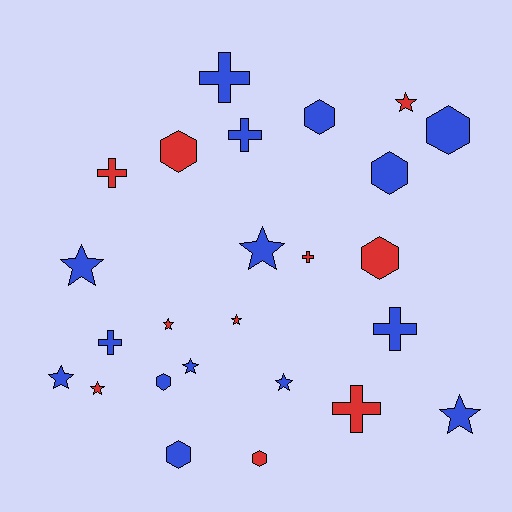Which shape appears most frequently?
Star, with 10 objects.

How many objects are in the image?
There are 25 objects.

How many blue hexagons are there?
There are 5 blue hexagons.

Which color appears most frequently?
Blue, with 15 objects.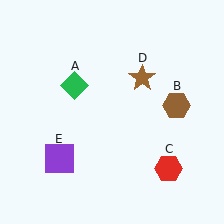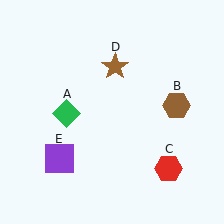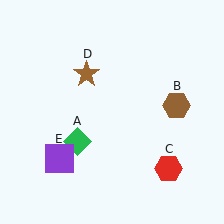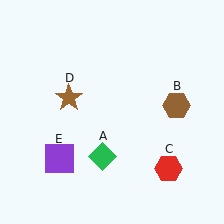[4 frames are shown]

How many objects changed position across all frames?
2 objects changed position: green diamond (object A), brown star (object D).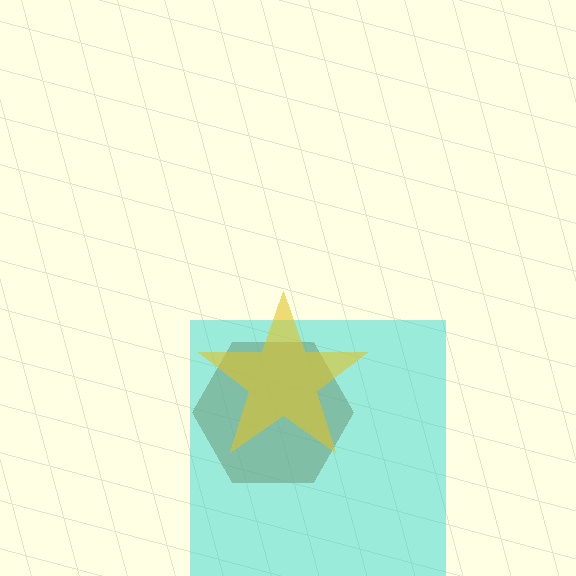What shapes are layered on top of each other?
The layered shapes are: a brown hexagon, a cyan square, a yellow star.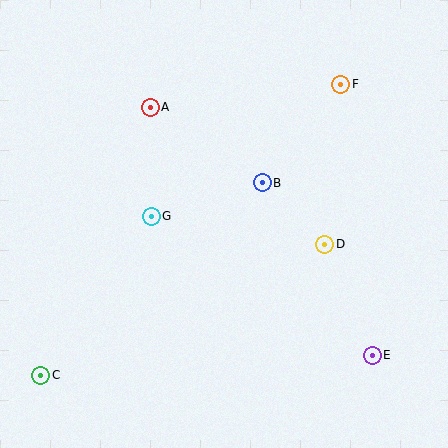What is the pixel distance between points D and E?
The distance between D and E is 121 pixels.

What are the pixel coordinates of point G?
Point G is at (151, 216).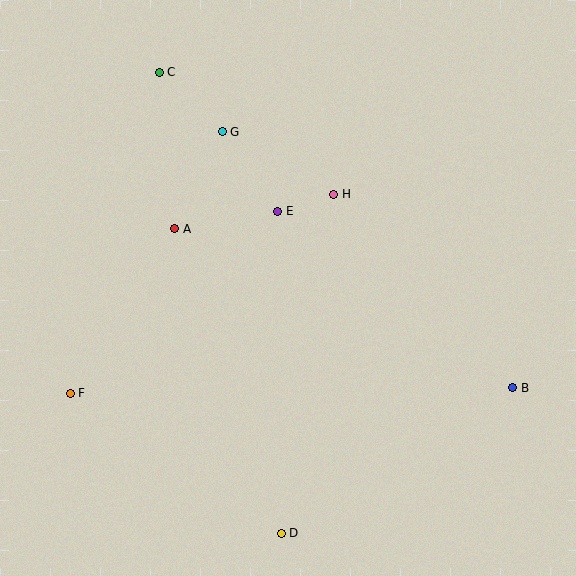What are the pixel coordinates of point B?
Point B is at (513, 388).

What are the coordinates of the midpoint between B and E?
The midpoint between B and E is at (395, 299).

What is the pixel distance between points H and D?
The distance between H and D is 343 pixels.